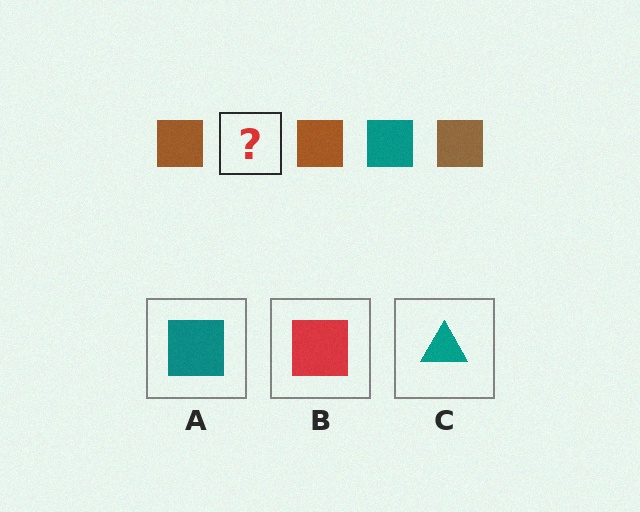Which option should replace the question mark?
Option A.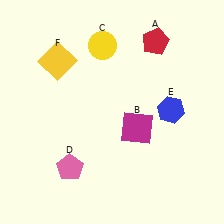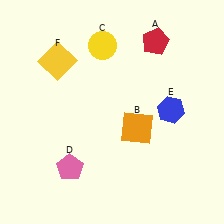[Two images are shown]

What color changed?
The square (B) changed from magenta in Image 1 to orange in Image 2.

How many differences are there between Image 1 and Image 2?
There is 1 difference between the two images.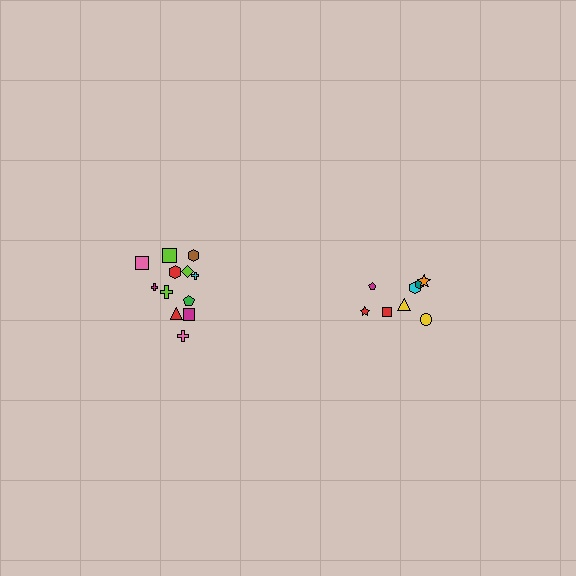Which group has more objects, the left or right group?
The left group.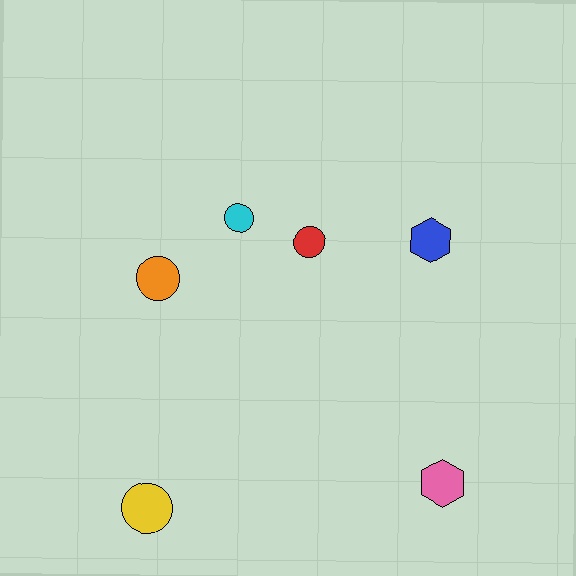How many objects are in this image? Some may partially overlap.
There are 6 objects.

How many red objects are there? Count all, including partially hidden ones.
There is 1 red object.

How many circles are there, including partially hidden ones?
There are 4 circles.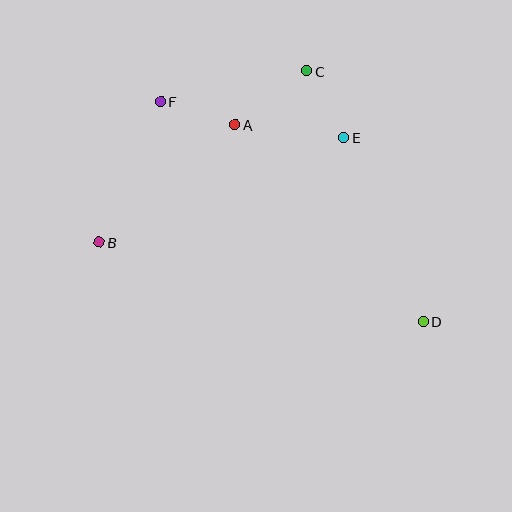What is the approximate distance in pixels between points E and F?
The distance between E and F is approximately 186 pixels.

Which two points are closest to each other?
Points C and E are closest to each other.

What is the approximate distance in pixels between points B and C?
The distance between B and C is approximately 269 pixels.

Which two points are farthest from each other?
Points D and F are farthest from each other.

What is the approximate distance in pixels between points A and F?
The distance between A and F is approximately 78 pixels.